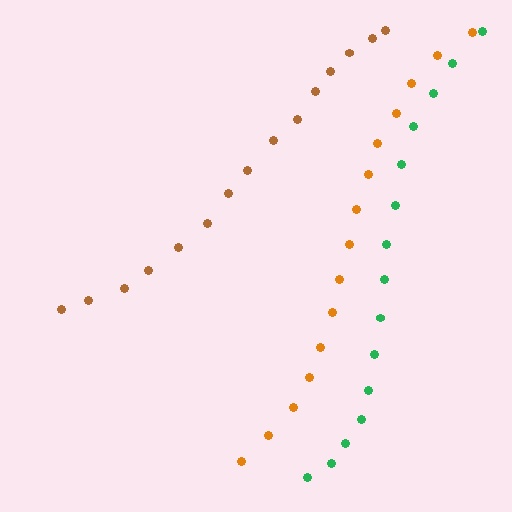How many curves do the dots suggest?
There are 3 distinct paths.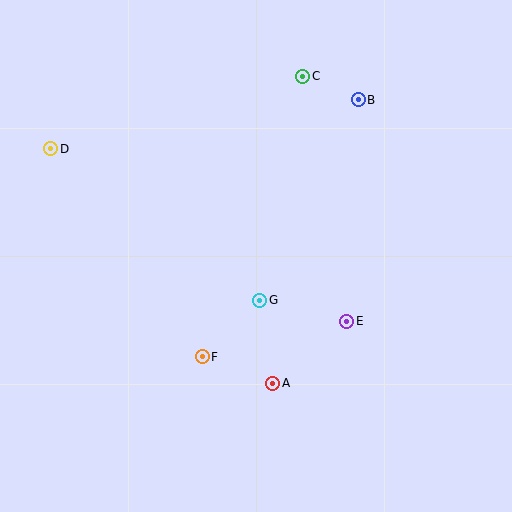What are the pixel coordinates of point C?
Point C is at (303, 76).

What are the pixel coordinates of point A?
Point A is at (273, 383).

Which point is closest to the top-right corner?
Point B is closest to the top-right corner.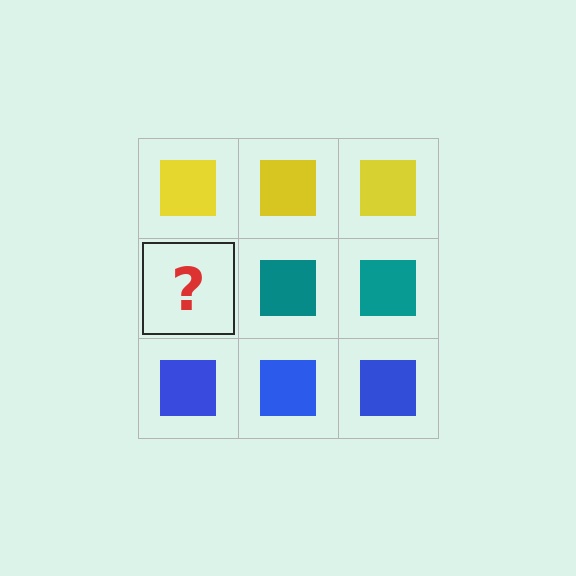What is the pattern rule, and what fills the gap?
The rule is that each row has a consistent color. The gap should be filled with a teal square.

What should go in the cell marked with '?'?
The missing cell should contain a teal square.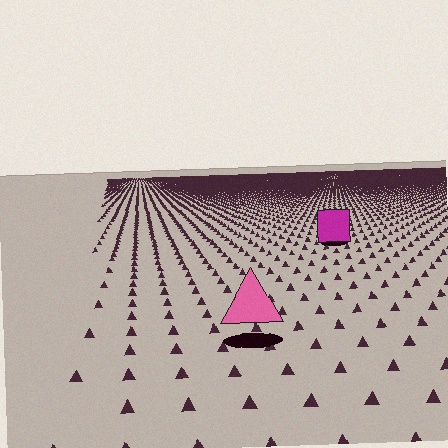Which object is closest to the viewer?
The pink triangle is closest. The texture marks near it are larger and more spread out.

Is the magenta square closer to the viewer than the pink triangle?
No. The pink triangle is closer — you can tell from the texture gradient: the ground texture is coarser near it.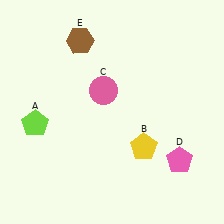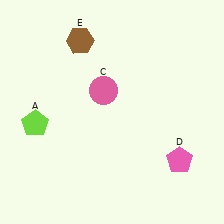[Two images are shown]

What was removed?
The yellow pentagon (B) was removed in Image 2.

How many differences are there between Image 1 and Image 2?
There is 1 difference between the two images.